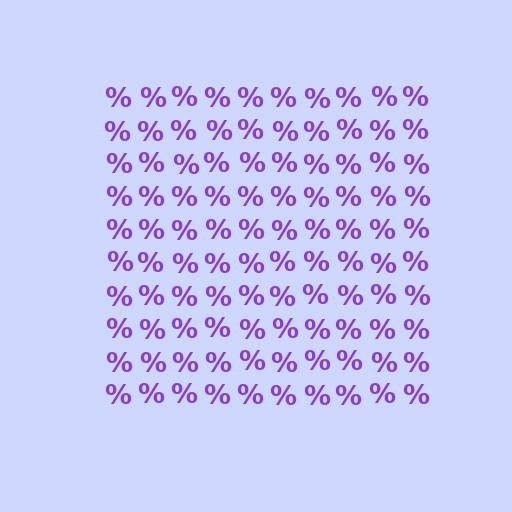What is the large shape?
The large shape is a square.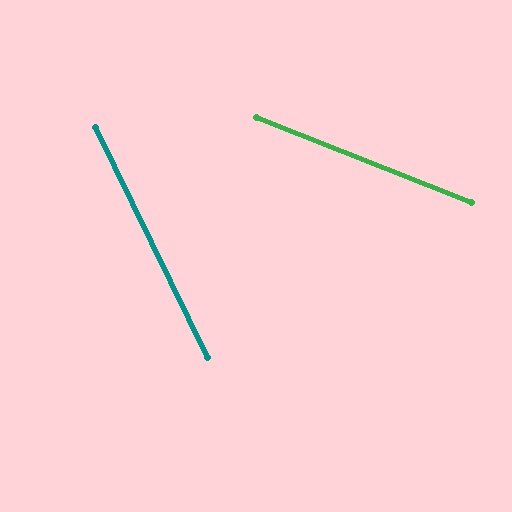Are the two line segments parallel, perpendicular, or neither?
Neither parallel nor perpendicular — they differ by about 42°.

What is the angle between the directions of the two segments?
Approximately 42 degrees.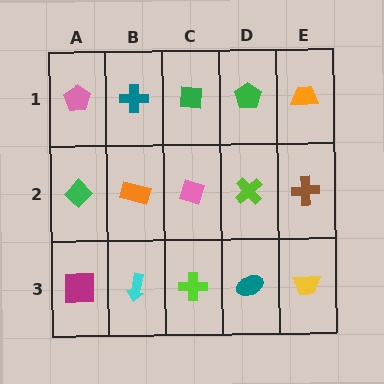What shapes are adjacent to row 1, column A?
A green diamond (row 2, column A), a teal cross (row 1, column B).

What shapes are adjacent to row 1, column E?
A brown cross (row 2, column E), a green pentagon (row 1, column D).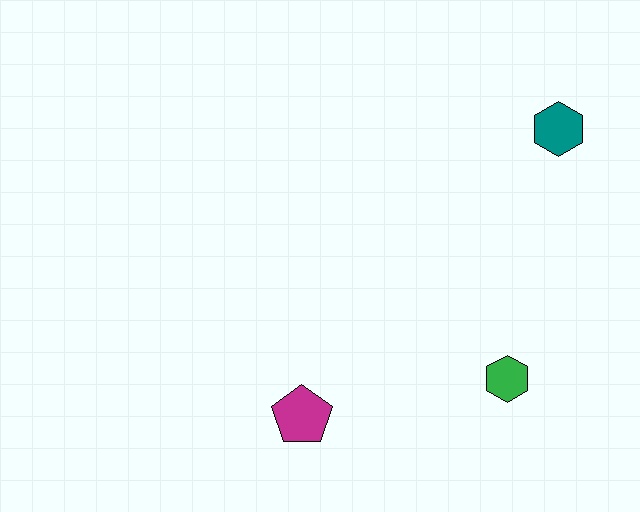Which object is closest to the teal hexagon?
The green hexagon is closest to the teal hexagon.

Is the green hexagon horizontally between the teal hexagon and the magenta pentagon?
Yes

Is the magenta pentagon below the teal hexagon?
Yes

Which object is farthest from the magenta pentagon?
The teal hexagon is farthest from the magenta pentagon.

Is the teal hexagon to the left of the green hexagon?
No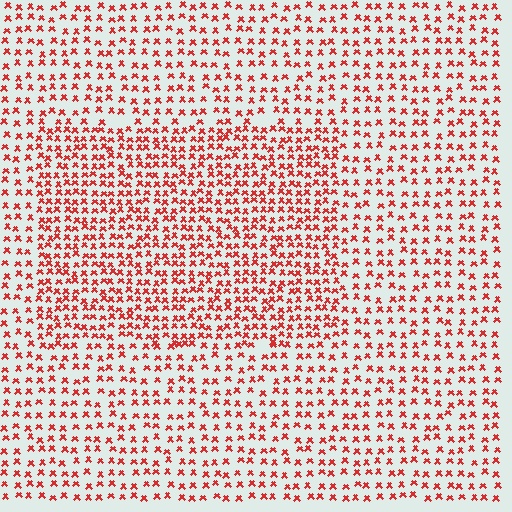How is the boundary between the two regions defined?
The boundary is defined by a change in element density (approximately 1.7x ratio). All elements are the same color, size, and shape.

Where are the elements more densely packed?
The elements are more densely packed inside the rectangle boundary.